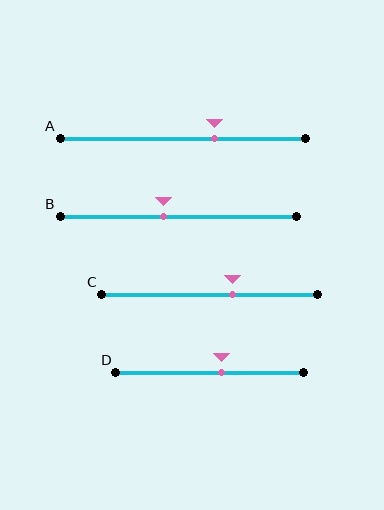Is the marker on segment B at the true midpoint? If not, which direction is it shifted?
No, the marker on segment B is shifted to the left by about 6% of the segment length.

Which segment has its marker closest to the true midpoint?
Segment B has its marker closest to the true midpoint.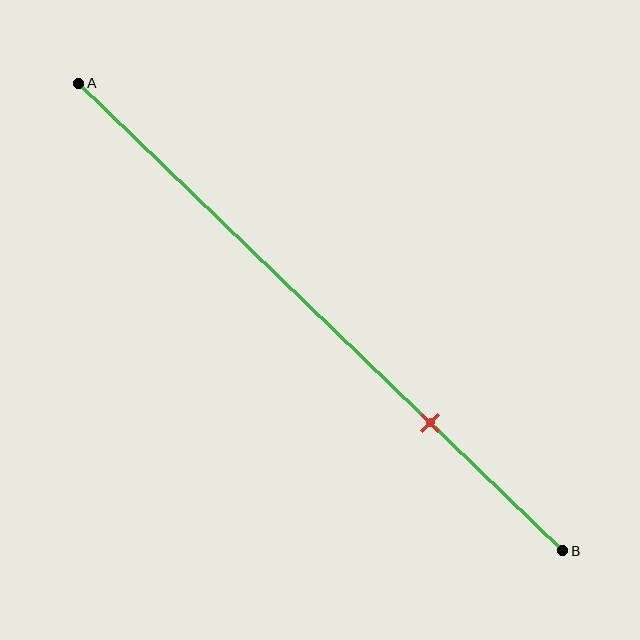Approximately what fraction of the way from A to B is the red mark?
The red mark is approximately 75% of the way from A to B.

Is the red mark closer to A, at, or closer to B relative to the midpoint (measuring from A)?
The red mark is closer to point B than the midpoint of segment AB.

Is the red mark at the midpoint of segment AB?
No, the mark is at about 75% from A, not at the 50% midpoint.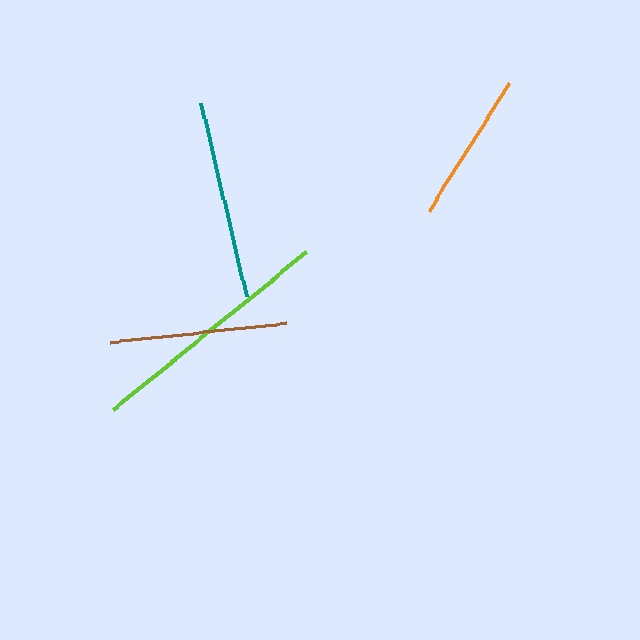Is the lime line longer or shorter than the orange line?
The lime line is longer than the orange line.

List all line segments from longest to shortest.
From longest to shortest: lime, teal, brown, orange.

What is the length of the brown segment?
The brown segment is approximately 177 pixels long.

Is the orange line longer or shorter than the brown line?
The brown line is longer than the orange line.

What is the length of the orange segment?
The orange segment is approximately 151 pixels long.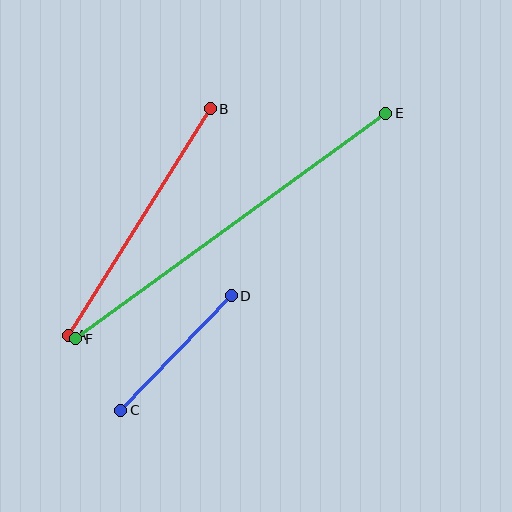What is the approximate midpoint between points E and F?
The midpoint is at approximately (231, 226) pixels.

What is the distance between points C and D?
The distance is approximately 159 pixels.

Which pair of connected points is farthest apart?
Points E and F are farthest apart.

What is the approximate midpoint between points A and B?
The midpoint is at approximately (139, 222) pixels.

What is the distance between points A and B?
The distance is approximately 267 pixels.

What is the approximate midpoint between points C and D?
The midpoint is at approximately (176, 353) pixels.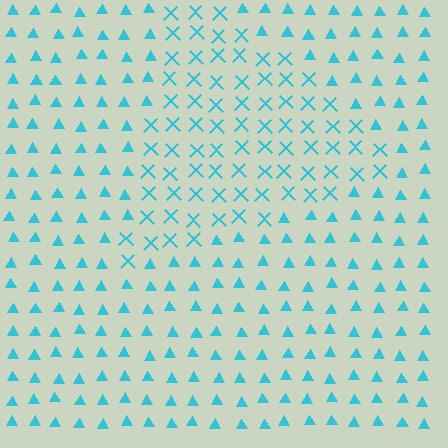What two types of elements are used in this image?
The image uses X marks inside the triangle region and triangles outside it.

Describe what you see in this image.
The image is filled with small cyan elements arranged in a uniform grid. A triangle-shaped region contains X marks, while the surrounding area contains triangles. The boundary is defined purely by the change in element shape.